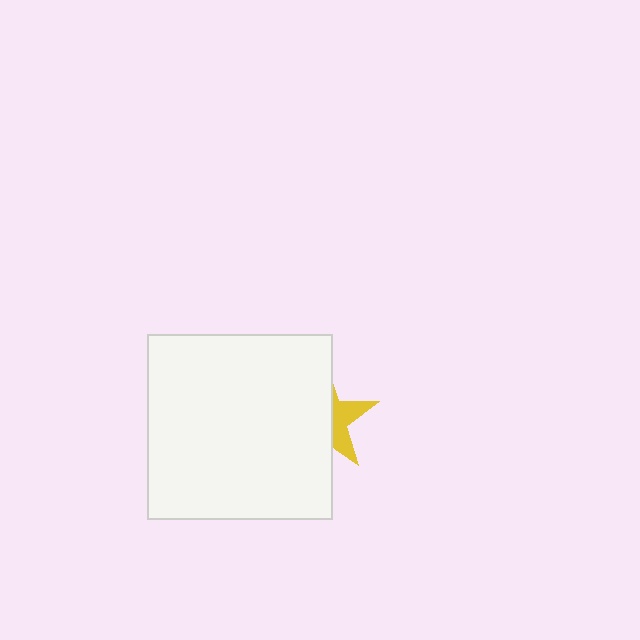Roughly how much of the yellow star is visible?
A small part of it is visible (roughly 34%).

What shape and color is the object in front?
The object in front is a white square.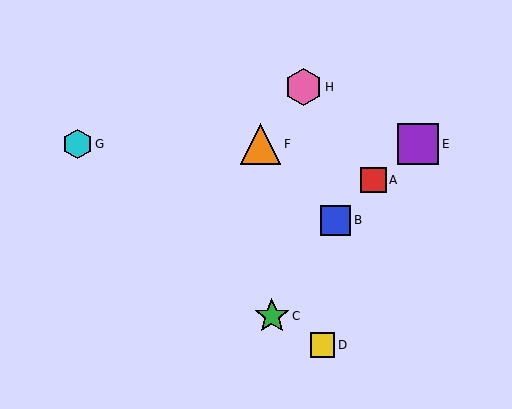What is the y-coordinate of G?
Object G is at y≈144.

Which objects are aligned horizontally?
Objects E, F, G are aligned horizontally.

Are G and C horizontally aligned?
No, G is at y≈144 and C is at y≈316.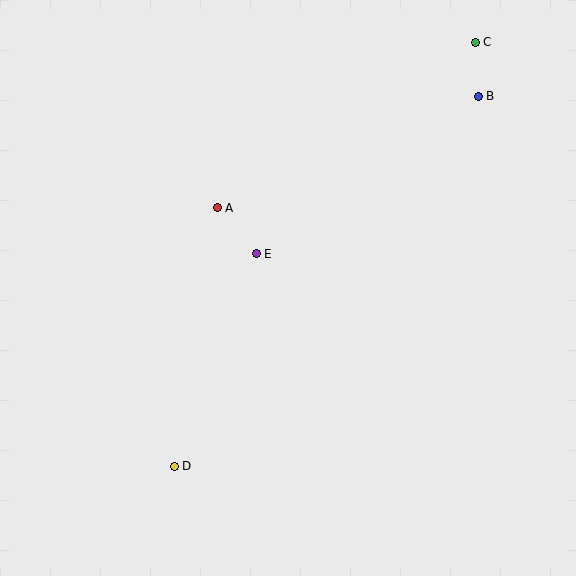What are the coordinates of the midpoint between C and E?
The midpoint between C and E is at (366, 148).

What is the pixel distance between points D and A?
The distance between D and A is 262 pixels.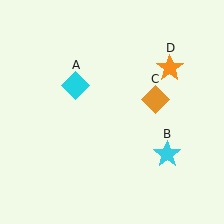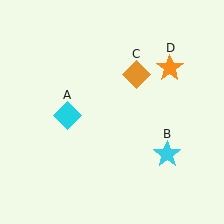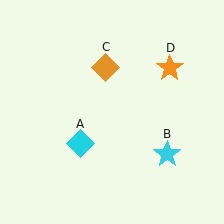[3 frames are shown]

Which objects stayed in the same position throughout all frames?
Cyan star (object B) and orange star (object D) remained stationary.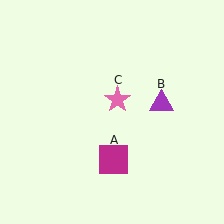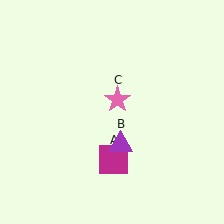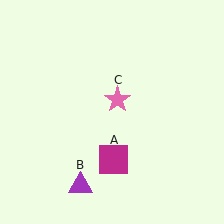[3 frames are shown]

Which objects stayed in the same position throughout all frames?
Magenta square (object A) and pink star (object C) remained stationary.